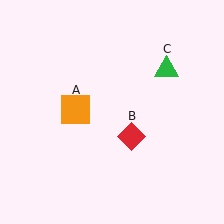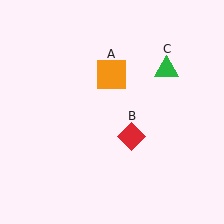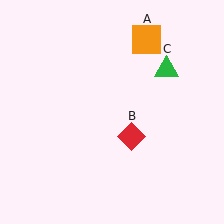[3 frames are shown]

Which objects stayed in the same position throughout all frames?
Red diamond (object B) and green triangle (object C) remained stationary.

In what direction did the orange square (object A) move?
The orange square (object A) moved up and to the right.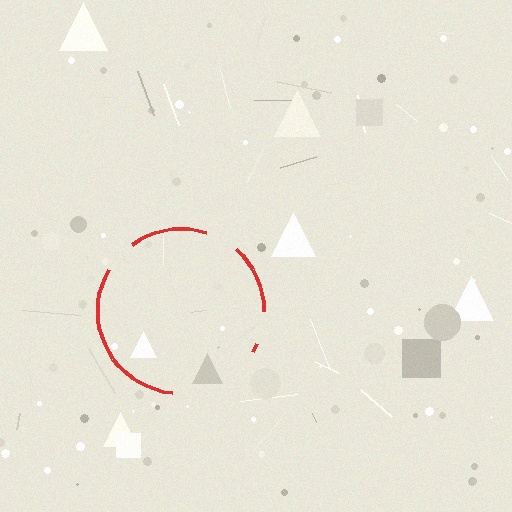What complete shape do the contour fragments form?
The contour fragments form a circle.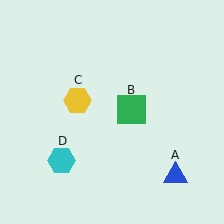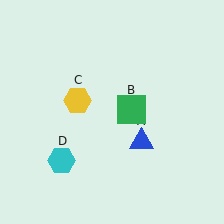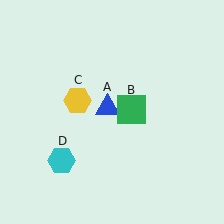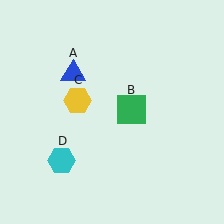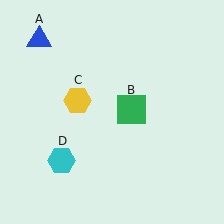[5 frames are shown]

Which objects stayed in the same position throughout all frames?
Green square (object B) and yellow hexagon (object C) and cyan hexagon (object D) remained stationary.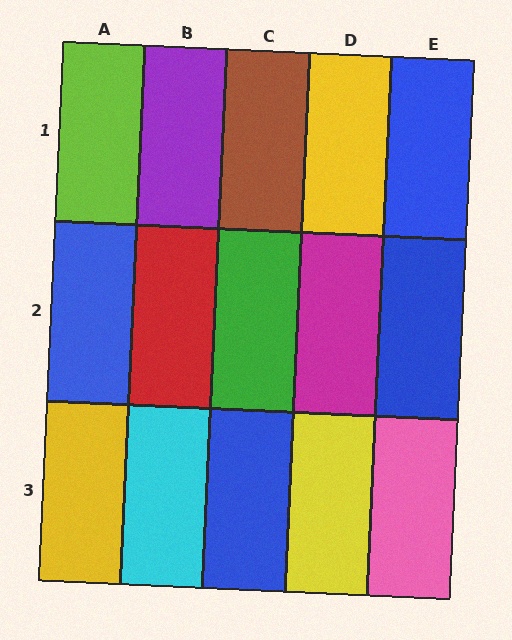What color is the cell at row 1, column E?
Blue.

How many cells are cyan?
1 cell is cyan.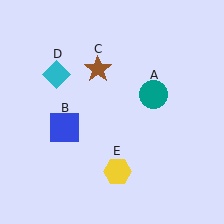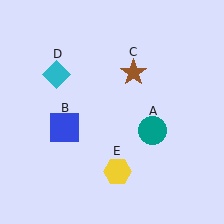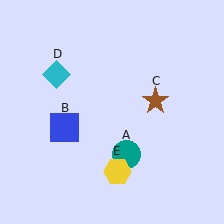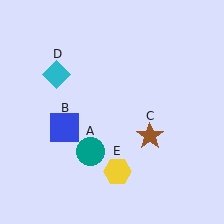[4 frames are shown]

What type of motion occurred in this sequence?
The teal circle (object A), brown star (object C) rotated clockwise around the center of the scene.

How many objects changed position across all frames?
2 objects changed position: teal circle (object A), brown star (object C).